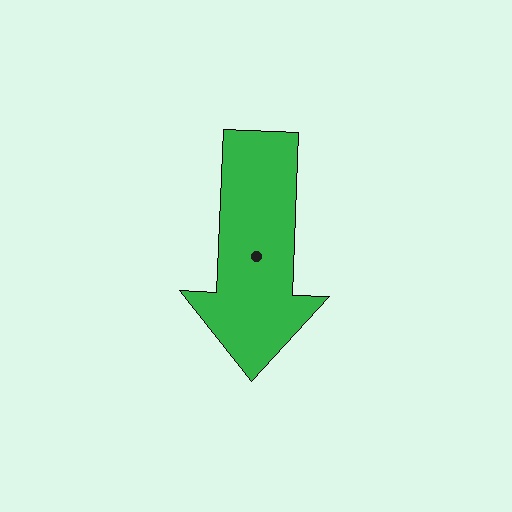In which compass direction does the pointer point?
South.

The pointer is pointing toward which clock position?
Roughly 6 o'clock.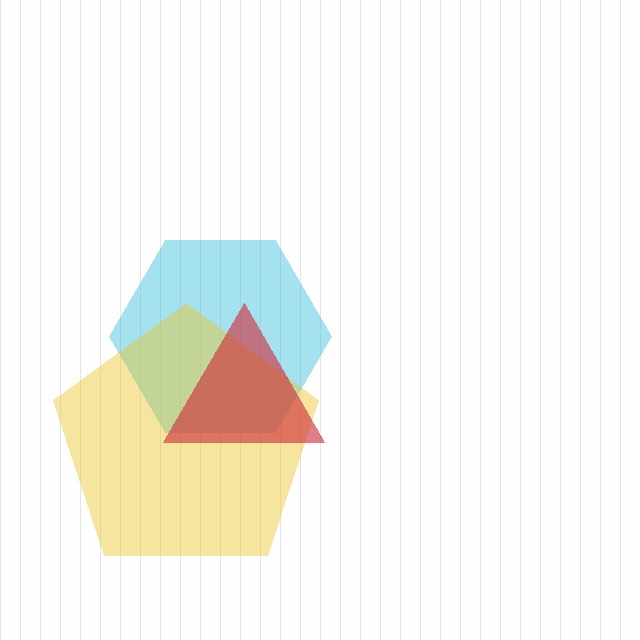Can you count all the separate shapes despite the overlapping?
Yes, there are 3 separate shapes.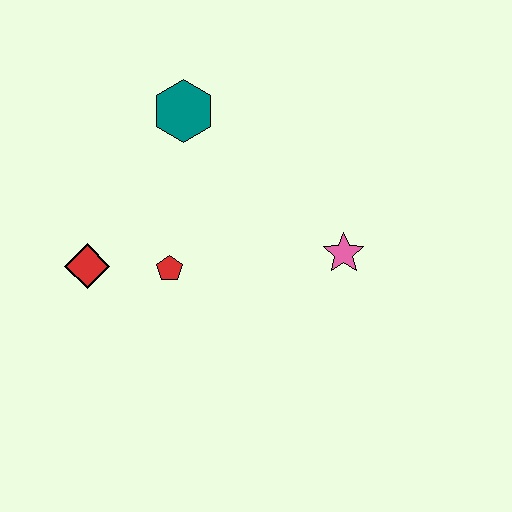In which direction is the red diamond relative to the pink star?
The red diamond is to the left of the pink star.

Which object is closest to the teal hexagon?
The red pentagon is closest to the teal hexagon.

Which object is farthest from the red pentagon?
The pink star is farthest from the red pentagon.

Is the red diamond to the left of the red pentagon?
Yes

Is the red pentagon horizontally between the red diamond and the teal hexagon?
Yes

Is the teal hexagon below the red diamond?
No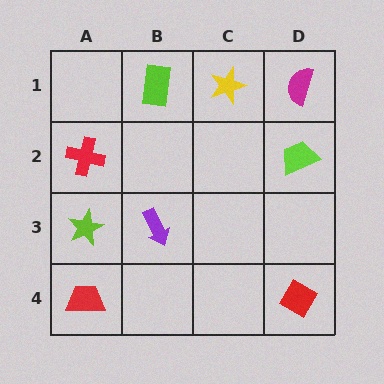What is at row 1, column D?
A magenta semicircle.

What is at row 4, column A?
A red trapezoid.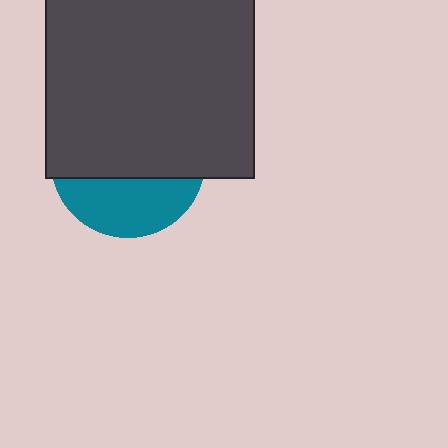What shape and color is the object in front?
The object in front is a dark gray square.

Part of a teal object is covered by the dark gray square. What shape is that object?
It is a circle.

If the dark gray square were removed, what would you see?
You would see the complete teal circle.